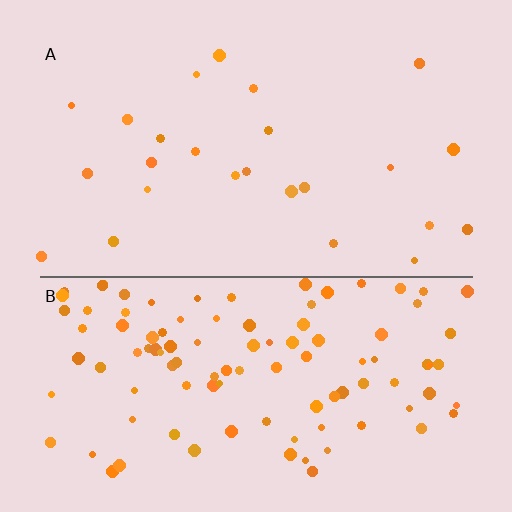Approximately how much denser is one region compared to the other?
Approximately 4.3× — region B over region A.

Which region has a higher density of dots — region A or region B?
B (the bottom).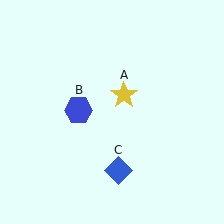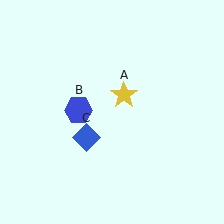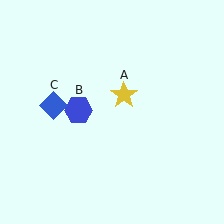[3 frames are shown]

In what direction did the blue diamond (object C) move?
The blue diamond (object C) moved up and to the left.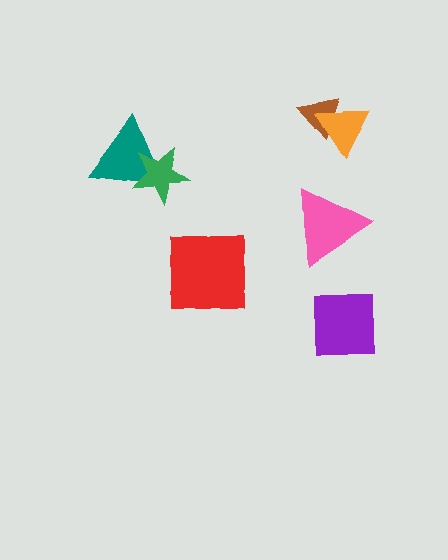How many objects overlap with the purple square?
0 objects overlap with the purple square.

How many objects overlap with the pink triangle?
0 objects overlap with the pink triangle.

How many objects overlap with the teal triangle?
1 object overlaps with the teal triangle.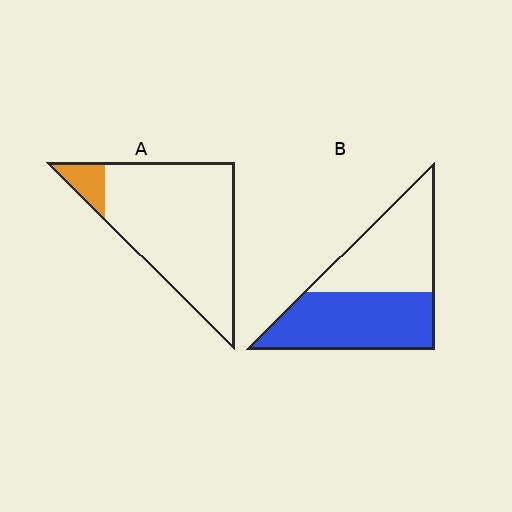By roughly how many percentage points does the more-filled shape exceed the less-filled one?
By roughly 40 percentage points (B over A).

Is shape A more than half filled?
No.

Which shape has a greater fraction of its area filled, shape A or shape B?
Shape B.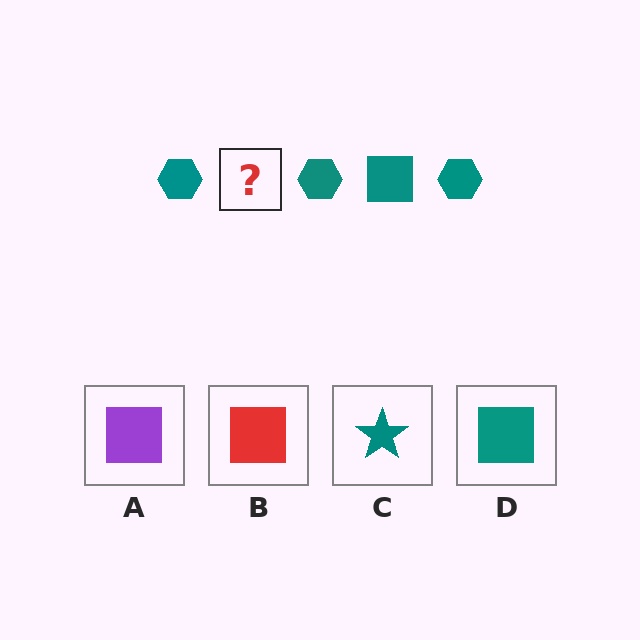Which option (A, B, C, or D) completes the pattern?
D.